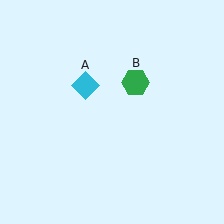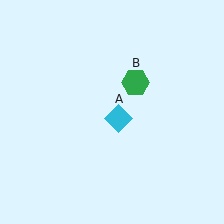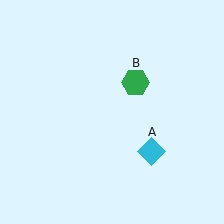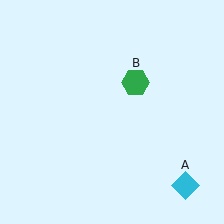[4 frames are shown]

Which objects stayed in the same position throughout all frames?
Green hexagon (object B) remained stationary.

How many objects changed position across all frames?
1 object changed position: cyan diamond (object A).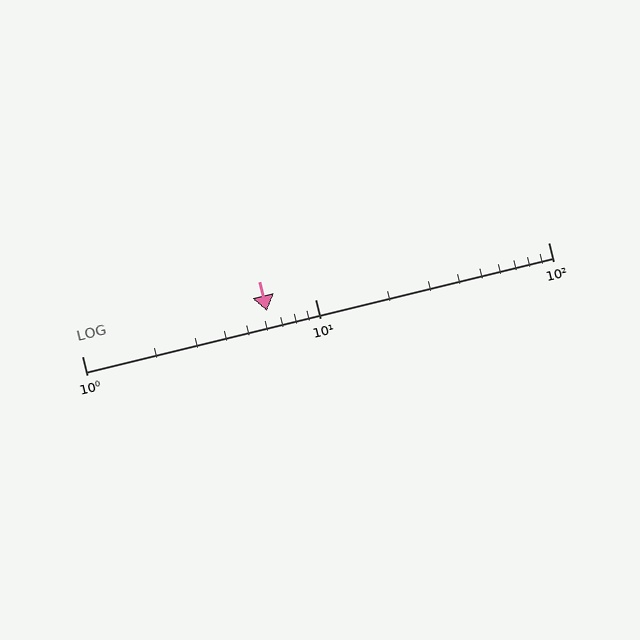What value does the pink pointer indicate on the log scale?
The pointer indicates approximately 6.2.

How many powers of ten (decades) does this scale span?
The scale spans 2 decades, from 1 to 100.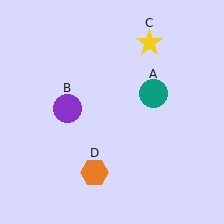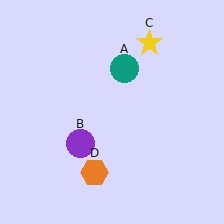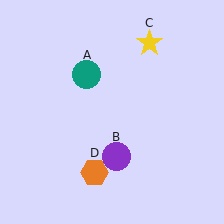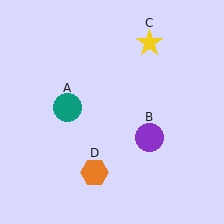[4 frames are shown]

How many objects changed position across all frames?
2 objects changed position: teal circle (object A), purple circle (object B).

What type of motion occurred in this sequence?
The teal circle (object A), purple circle (object B) rotated counterclockwise around the center of the scene.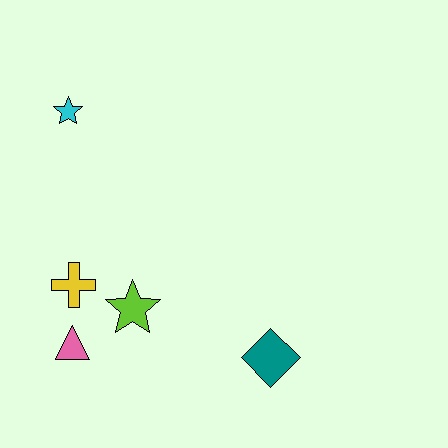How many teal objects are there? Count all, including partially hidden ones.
There is 1 teal object.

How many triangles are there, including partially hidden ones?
There is 1 triangle.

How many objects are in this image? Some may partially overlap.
There are 5 objects.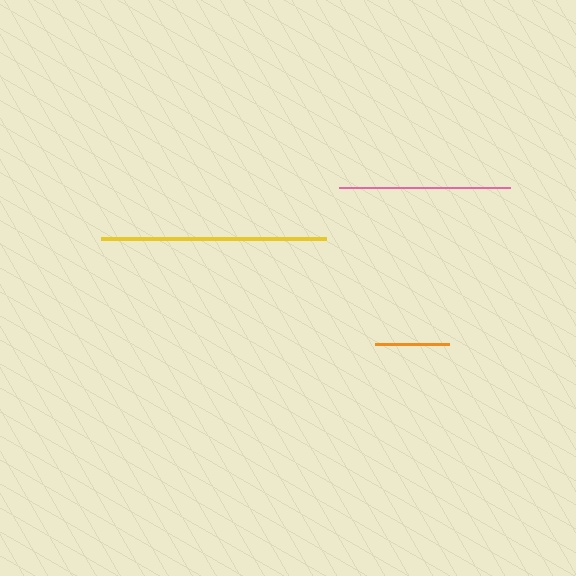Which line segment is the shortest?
The orange line is the shortest at approximately 74 pixels.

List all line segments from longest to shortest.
From longest to shortest: yellow, pink, orange.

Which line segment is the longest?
The yellow line is the longest at approximately 225 pixels.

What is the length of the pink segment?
The pink segment is approximately 172 pixels long.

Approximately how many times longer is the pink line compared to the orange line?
The pink line is approximately 2.3 times the length of the orange line.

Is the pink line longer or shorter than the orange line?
The pink line is longer than the orange line.